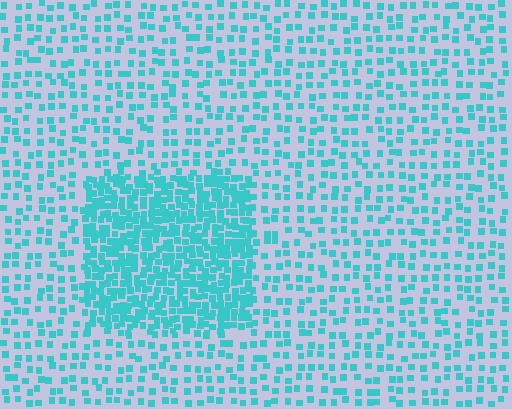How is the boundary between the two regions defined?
The boundary is defined by a change in element density (approximately 2.6x ratio). All elements are the same color, size, and shape.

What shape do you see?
I see a rectangle.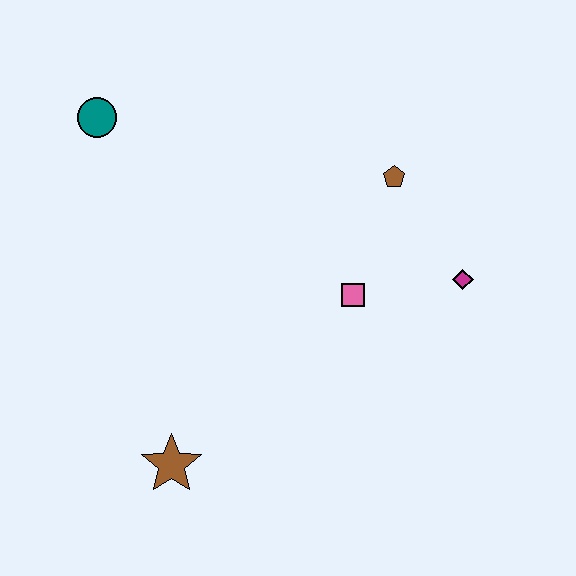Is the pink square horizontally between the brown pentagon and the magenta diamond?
No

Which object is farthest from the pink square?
The teal circle is farthest from the pink square.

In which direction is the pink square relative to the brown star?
The pink square is to the right of the brown star.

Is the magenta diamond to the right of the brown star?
Yes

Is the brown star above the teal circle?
No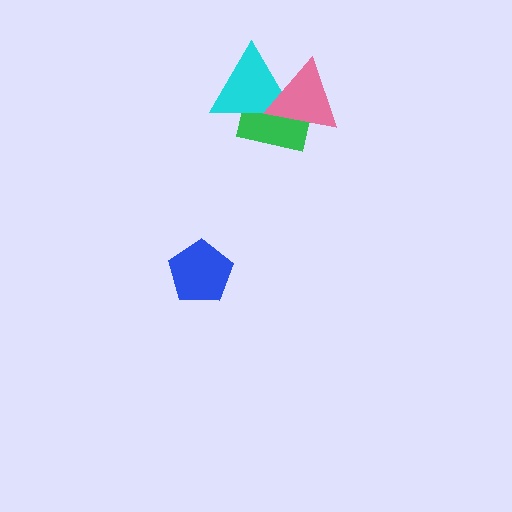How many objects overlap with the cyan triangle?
2 objects overlap with the cyan triangle.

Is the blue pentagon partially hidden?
No, no other shape covers it.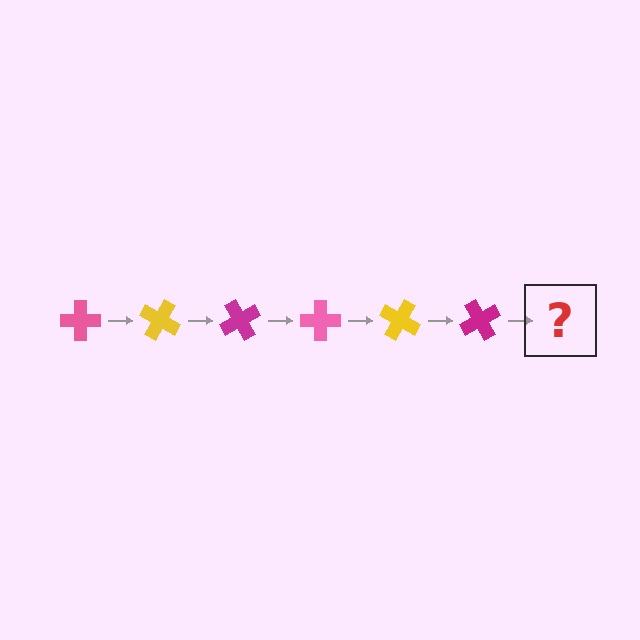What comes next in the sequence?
The next element should be a pink cross, rotated 180 degrees from the start.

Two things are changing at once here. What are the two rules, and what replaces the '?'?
The two rules are that it rotates 30 degrees each step and the color cycles through pink, yellow, and magenta. The '?' should be a pink cross, rotated 180 degrees from the start.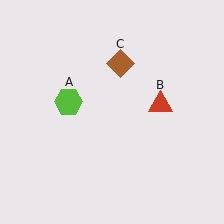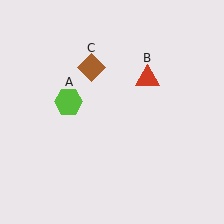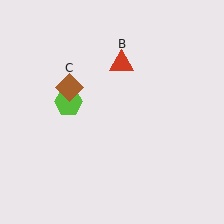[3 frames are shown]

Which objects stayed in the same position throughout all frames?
Lime hexagon (object A) remained stationary.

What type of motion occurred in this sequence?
The red triangle (object B), brown diamond (object C) rotated counterclockwise around the center of the scene.